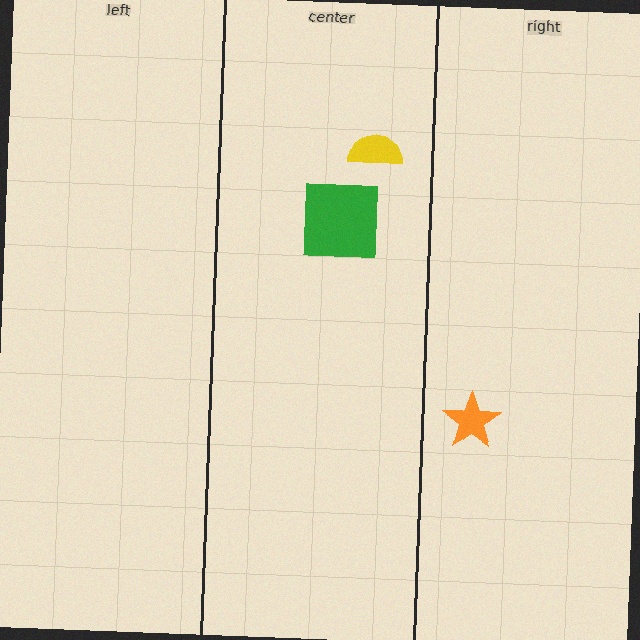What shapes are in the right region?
The orange star.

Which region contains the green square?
The center region.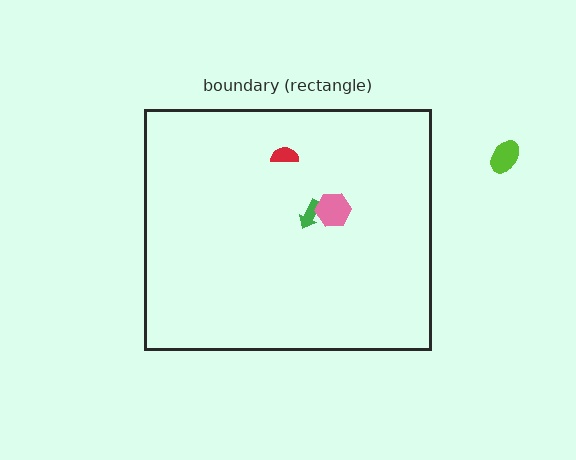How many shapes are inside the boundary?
3 inside, 1 outside.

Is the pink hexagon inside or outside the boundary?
Inside.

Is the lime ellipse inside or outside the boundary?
Outside.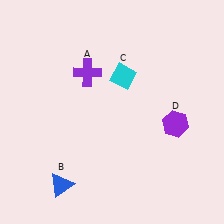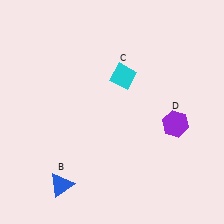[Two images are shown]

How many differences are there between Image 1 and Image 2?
There is 1 difference between the two images.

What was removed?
The purple cross (A) was removed in Image 2.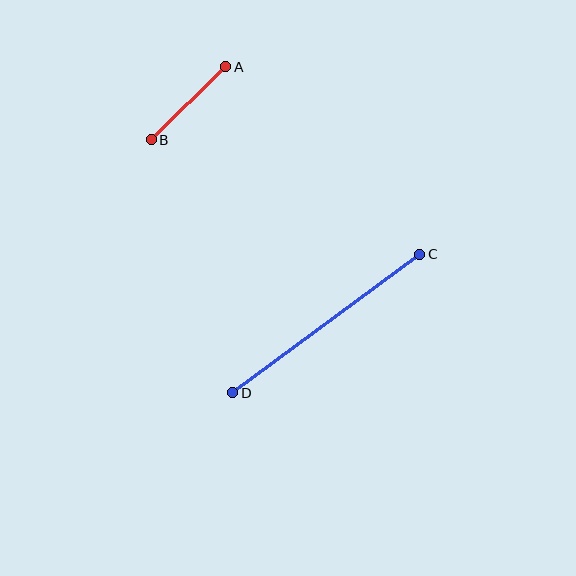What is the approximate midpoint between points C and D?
The midpoint is at approximately (326, 324) pixels.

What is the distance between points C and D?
The distance is approximately 232 pixels.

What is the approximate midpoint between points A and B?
The midpoint is at approximately (188, 103) pixels.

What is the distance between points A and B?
The distance is approximately 104 pixels.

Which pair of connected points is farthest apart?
Points C and D are farthest apart.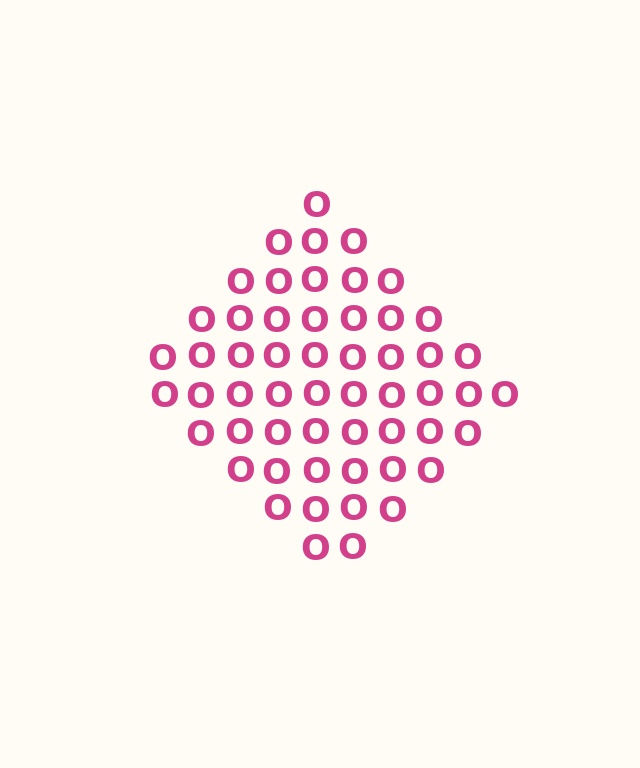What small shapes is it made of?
It is made of small letter O's.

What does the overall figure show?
The overall figure shows a diamond.